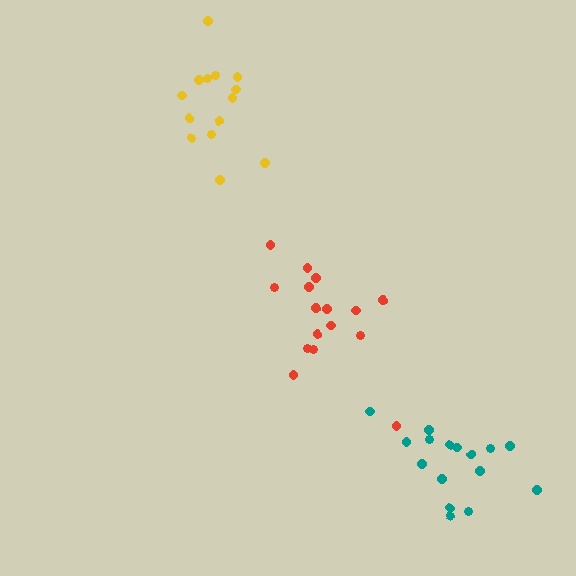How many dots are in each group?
Group 1: 16 dots, Group 2: 16 dots, Group 3: 14 dots (46 total).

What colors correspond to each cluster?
The clusters are colored: red, teal, yellow.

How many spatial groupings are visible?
There are 3 spatial groupings.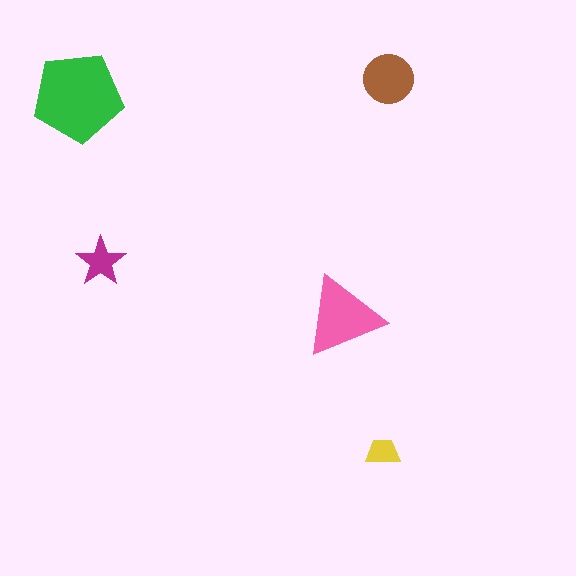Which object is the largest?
The green pentagon.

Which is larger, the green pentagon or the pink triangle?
The green pentagon.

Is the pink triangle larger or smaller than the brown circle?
Larger.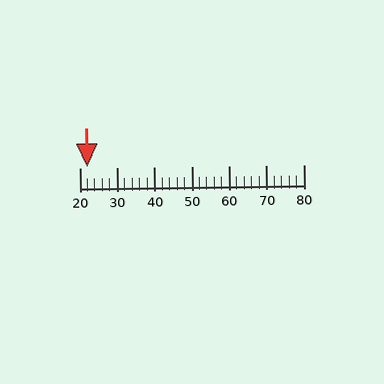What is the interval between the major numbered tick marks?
The major tick marks are spaced 10 units apart.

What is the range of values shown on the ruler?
The ruler shows values from 20 to 80.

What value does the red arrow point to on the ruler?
The red arrow points to approximately 22.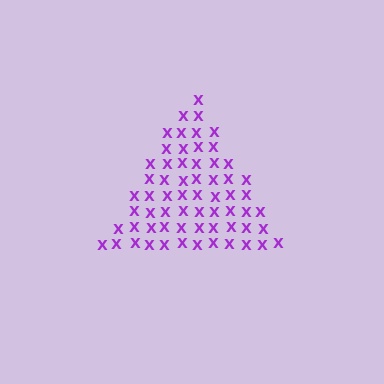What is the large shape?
The large shape is a triangle.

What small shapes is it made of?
It is made of small letter X's.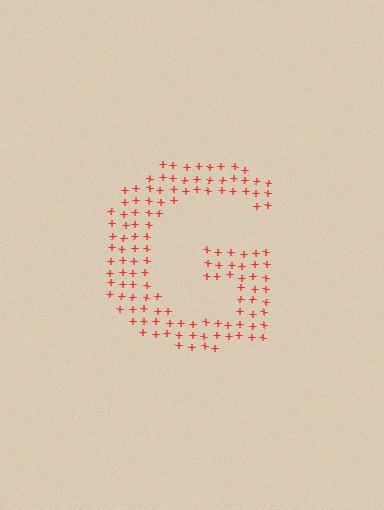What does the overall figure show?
The overall figure shows the letter G.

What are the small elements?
The small elements are plus signs.